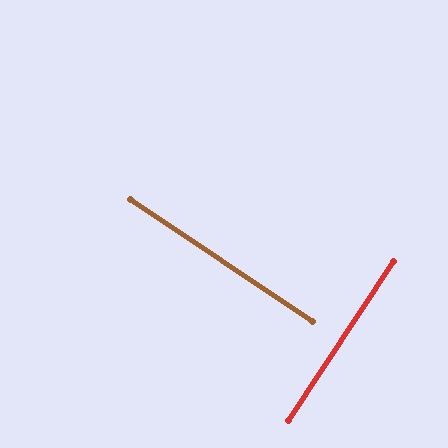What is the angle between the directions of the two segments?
Approximately 90 degrees.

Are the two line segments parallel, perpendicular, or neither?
Perpendicular — they meet at approximately 90°.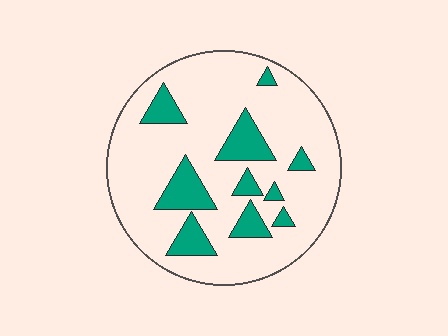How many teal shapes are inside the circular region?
10.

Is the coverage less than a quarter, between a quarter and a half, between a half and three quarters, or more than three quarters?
Less than a quarter.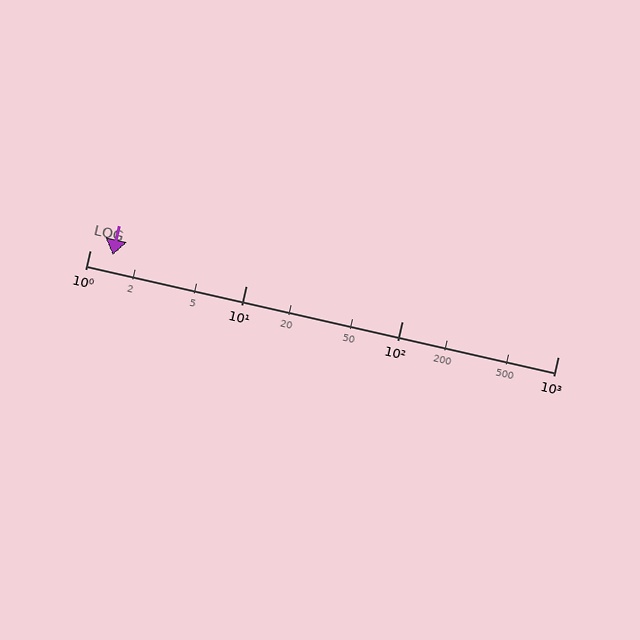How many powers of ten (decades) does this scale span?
The scale spans 3 decades, from 1 to 1000.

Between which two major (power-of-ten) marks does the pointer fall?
The pointer is between 1 and 10.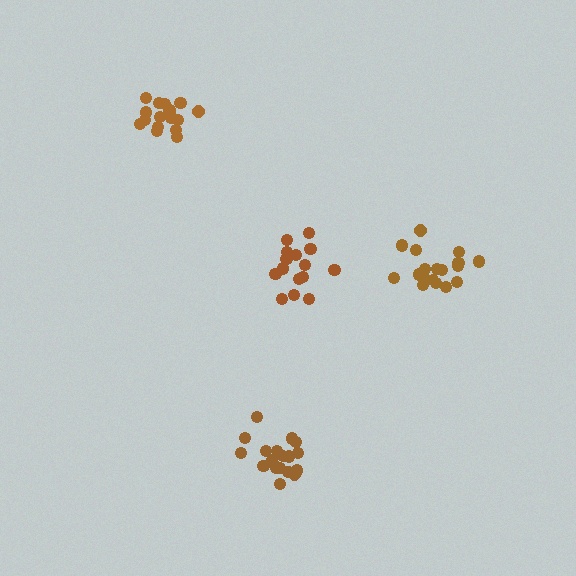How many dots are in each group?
Group 1: 20 dots, Group 2: 15 dots, Group 3: 19 dots, Group 4: 18 dots (72 total).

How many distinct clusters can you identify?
There are 4 distinct clusters.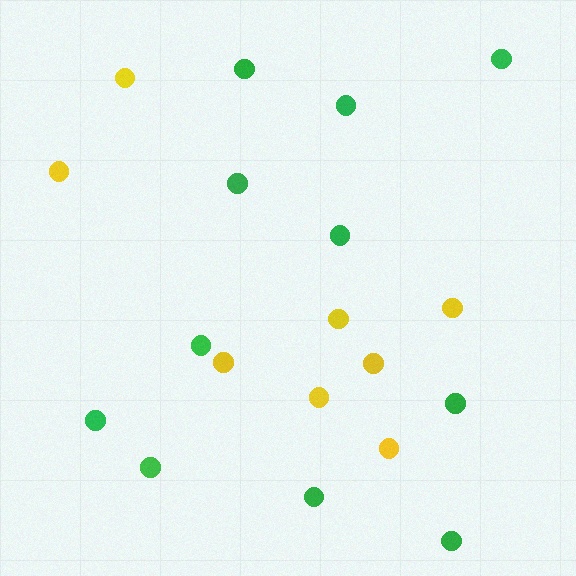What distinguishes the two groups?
There are 2 groups: one group of yellow circles (8) and one group of green circles (11).